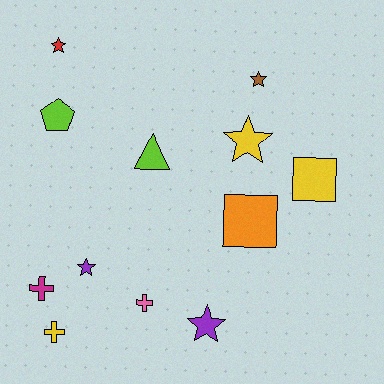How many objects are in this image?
There are 12 objects.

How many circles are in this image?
There are no circles.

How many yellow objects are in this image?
There are 3 yellow objects.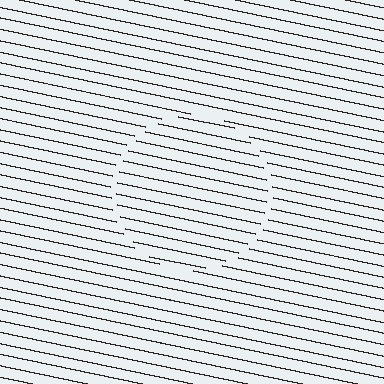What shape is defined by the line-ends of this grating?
An illusory circle. The interior of the shape contains the same grating, shifted by half a period — the contour is defined by the phase discontinuity where line-ends from the inner and outer gratings abut.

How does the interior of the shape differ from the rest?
The interior of the shape contains the same grating, shifted by half a period — the contour is defined by the phase discontinuity where line-ends from the inner and outer gratings abut.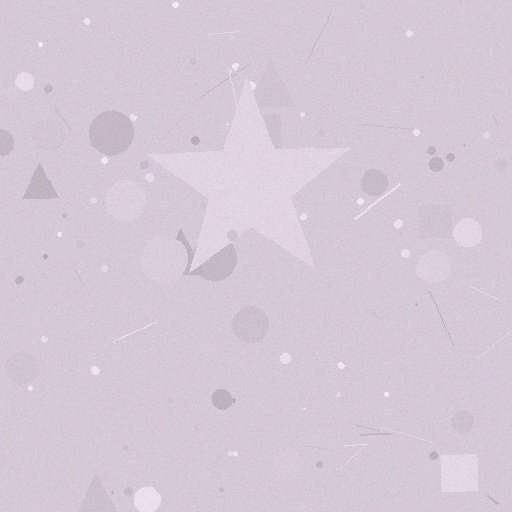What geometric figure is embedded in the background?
A star is embedded in the background.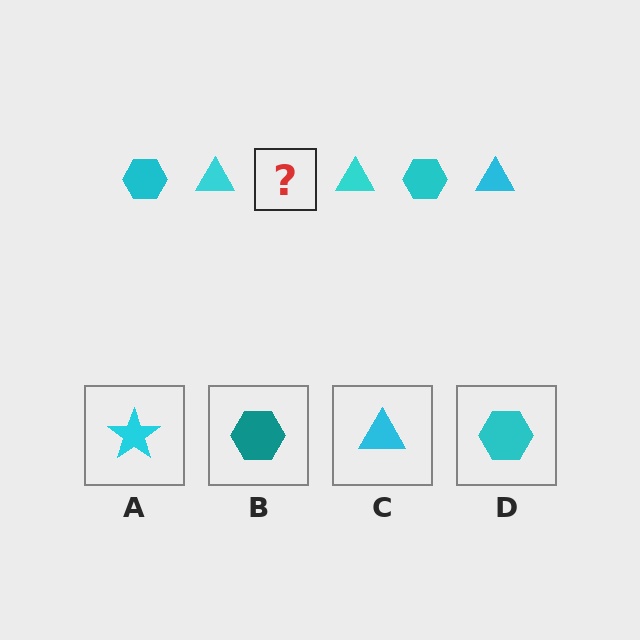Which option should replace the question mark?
Option D.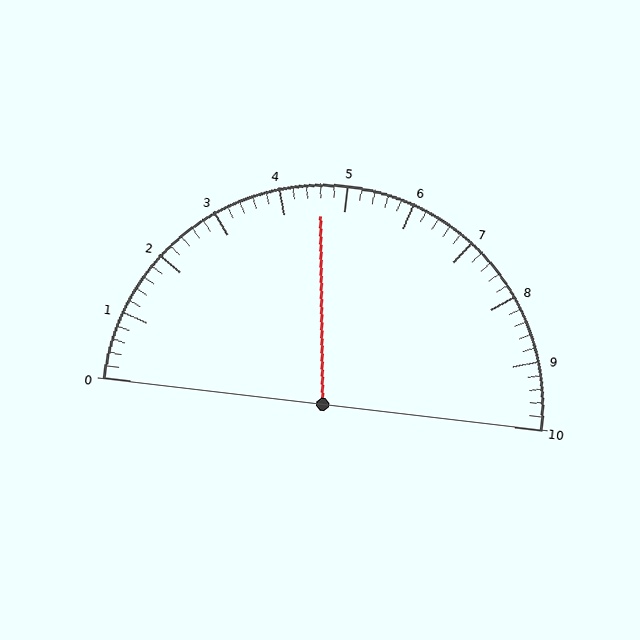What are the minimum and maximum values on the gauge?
The gauge ranges from 0 to 10.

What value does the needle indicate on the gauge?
The needle indicates approximately 4.6.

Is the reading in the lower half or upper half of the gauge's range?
The reading is in the lower half of the range (0 to 10).